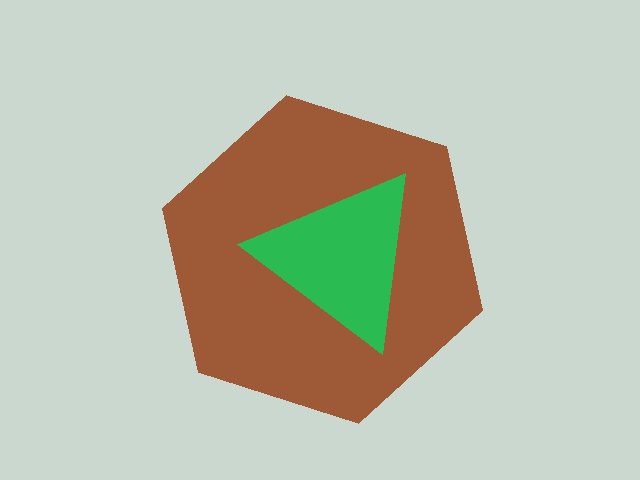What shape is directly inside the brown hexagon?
The green triangle.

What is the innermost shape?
The green triangle.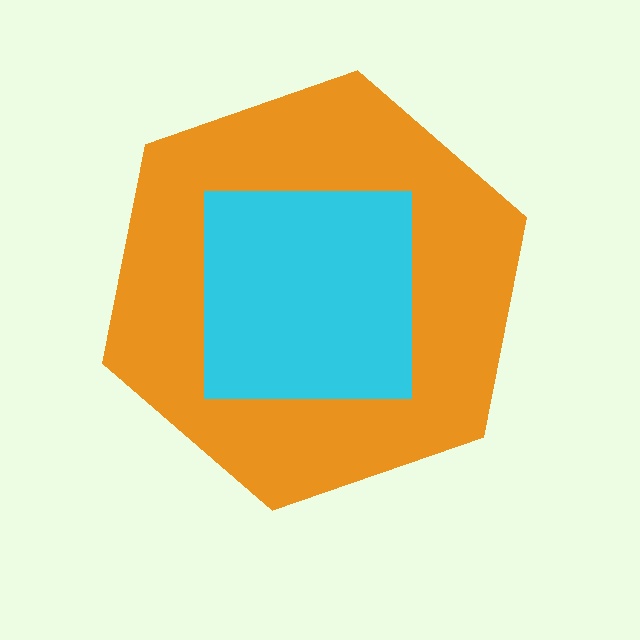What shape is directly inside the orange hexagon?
The cyan square.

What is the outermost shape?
The orange hexagon.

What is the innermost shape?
The cyan square.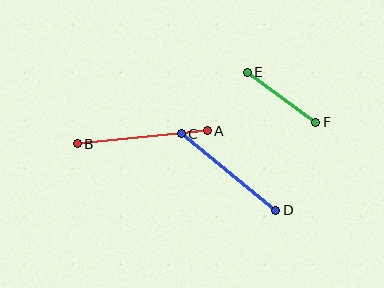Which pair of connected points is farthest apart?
Points A and B are farthest apart.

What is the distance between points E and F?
The distance is approximately 85 pixels.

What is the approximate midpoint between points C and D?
The midpoint is at approximately (228, 172) pixels.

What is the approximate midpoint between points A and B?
The midpoint is at approximately (142, 137) pixels.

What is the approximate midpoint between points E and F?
The midpoint is at approximately (281, 97) pixels.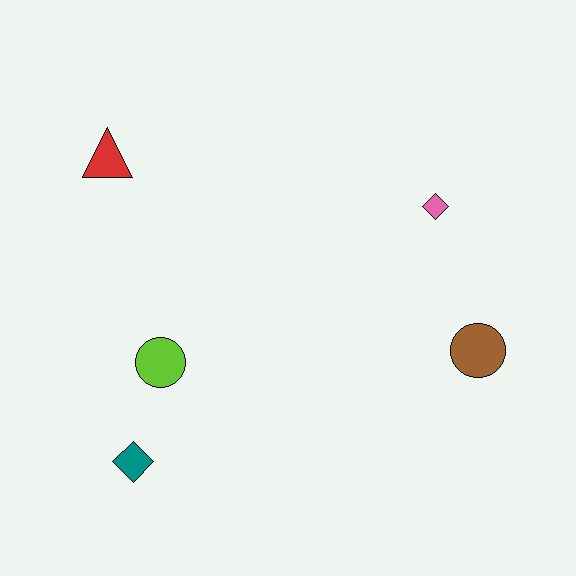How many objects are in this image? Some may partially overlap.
There are 5 objects.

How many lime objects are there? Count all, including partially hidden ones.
There is 1 lime object.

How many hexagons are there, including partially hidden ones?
There are no hexagons.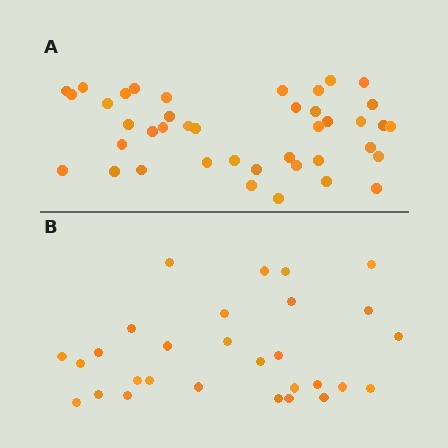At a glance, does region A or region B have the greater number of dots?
Region A (the top region) has more dots.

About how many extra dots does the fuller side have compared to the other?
Region A has roughly 12 or so more dots than region B.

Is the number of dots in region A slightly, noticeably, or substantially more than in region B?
Region A has noticeably more, but not dramatically so. The ratio is roughly 1.4 to 1.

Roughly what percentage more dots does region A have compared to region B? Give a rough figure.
About 40% more.